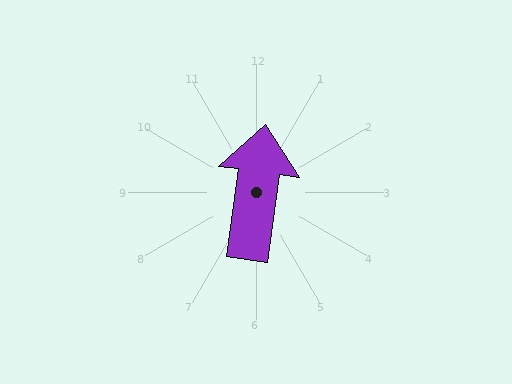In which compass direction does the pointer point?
North.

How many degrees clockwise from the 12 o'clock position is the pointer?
Approximately 8 degrees.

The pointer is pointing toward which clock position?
Roughly 12 o'clock.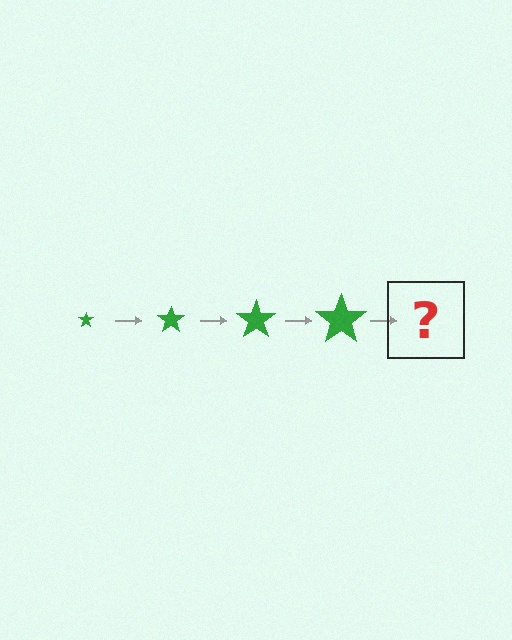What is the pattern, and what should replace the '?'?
The pattern is that the star gets progressively larger each step. The '?' should be a green star, larger than the previous one.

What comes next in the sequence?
The next element should be a green star, larger than the previous one.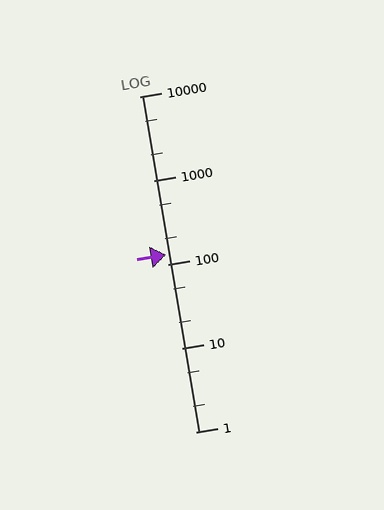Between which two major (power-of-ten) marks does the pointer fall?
The pointer is between 100 and 1000.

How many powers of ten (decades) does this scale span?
The scale spans 4 decades, from 1 to 10000.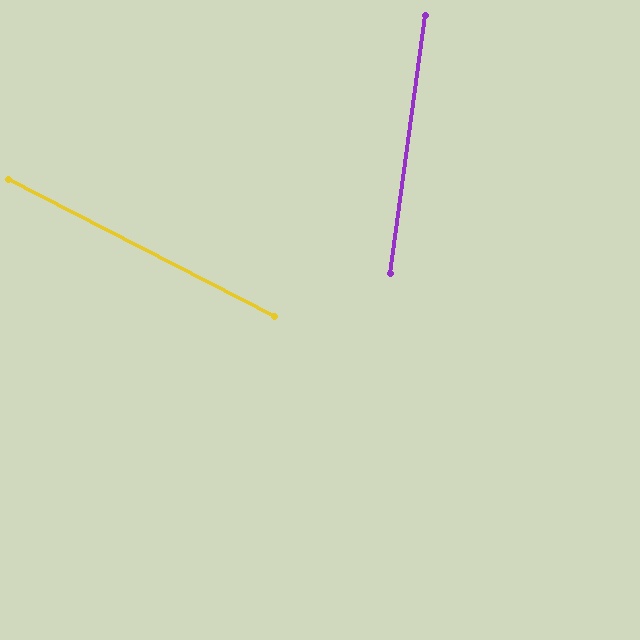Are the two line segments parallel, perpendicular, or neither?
Neither parallel nor perpendicular — they differ by about 70°.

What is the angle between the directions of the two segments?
Approximately 70 degrees.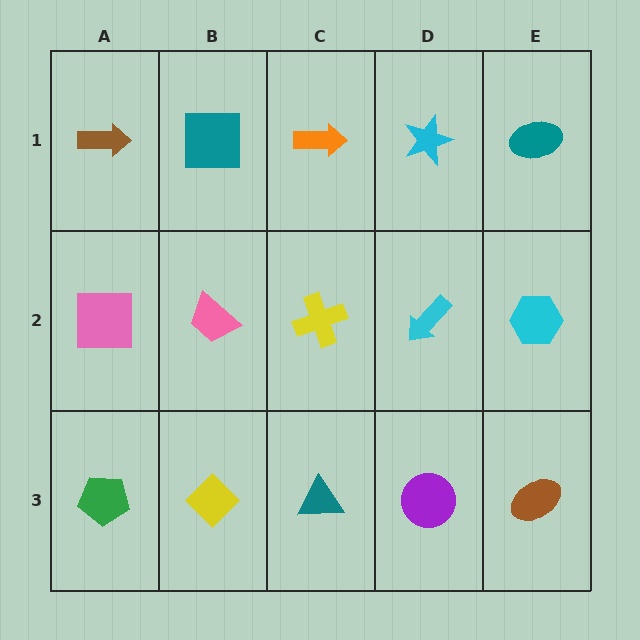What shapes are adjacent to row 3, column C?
A yellow cross (row 2, column C), a yellow diamond (row 3, column B), a purple circle (row 3, column D).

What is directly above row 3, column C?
A yellow cross.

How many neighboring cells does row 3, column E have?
2.